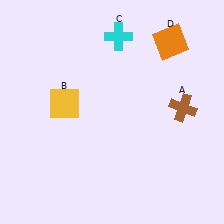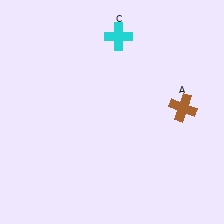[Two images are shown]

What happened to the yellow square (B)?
The yellow square (B) was removed in Image 2. It was in the top-left area of Image 1.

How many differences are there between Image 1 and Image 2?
There are 2 differences between the two images.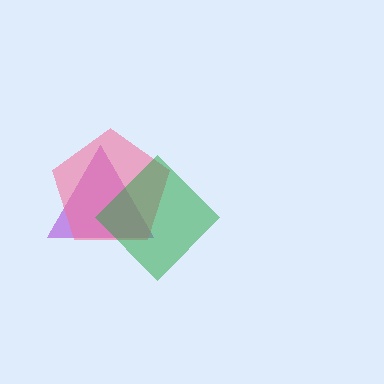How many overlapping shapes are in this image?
There are 3 overlapping shapes in the image.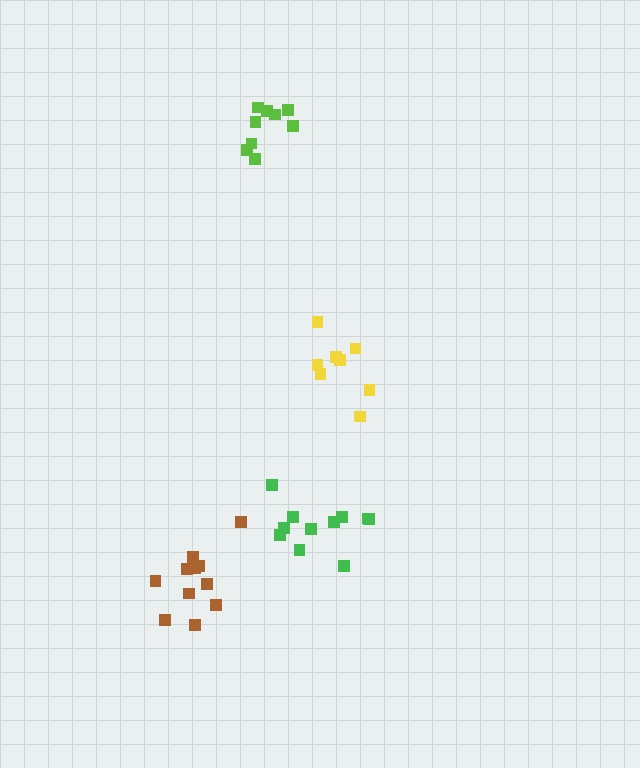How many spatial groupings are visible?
There are 4 spatial groupings.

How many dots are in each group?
Group 1: 11 dots, Group 2: 9 dots, Group 3: 8 dots, Group 4: 11 dots (39 total).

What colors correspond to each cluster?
The clusters are colored: brown, lime, yellow, green.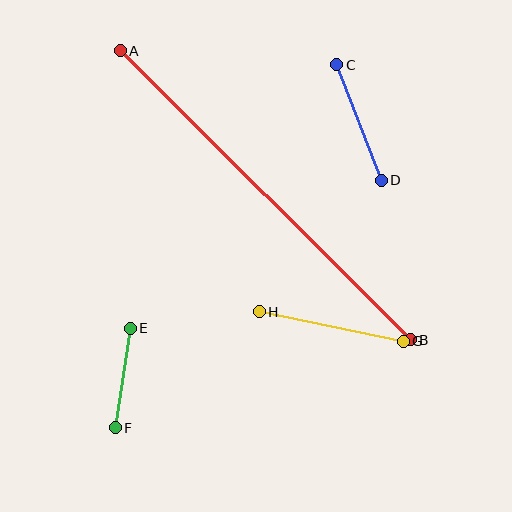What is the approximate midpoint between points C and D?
The midpoint is at approximately (359, 123) pixels.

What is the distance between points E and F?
The distance is approximately 101 pixels.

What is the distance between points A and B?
The distance is approximately 409 pixels.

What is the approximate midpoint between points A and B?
The midpoint is at approximately (265, 195) pixels.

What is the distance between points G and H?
The distance is approximately 147 pixels.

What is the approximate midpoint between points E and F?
The midpoint is at approximately (123, 378) pixels.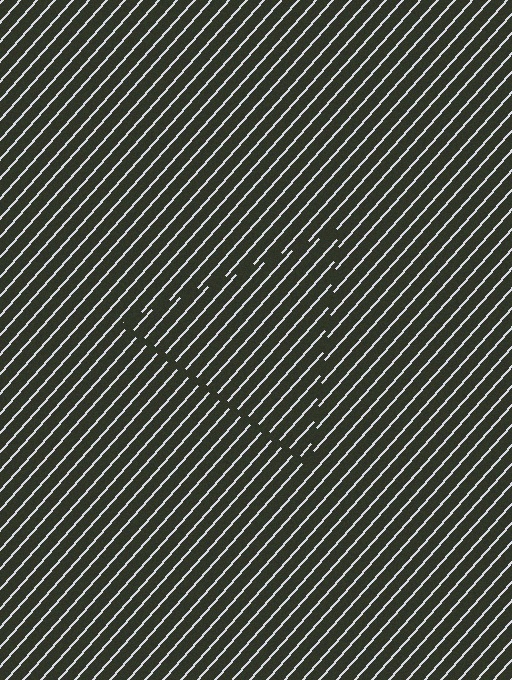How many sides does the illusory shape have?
3 sides — the line-ends trace a triangle.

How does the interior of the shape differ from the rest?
The interior of the shape contains the same grating, shifted by half a period — the contour is defined by the phase discontinuity where line-ends from the inner and outer gratings abut.